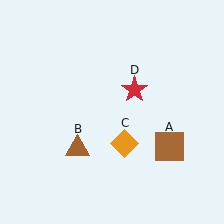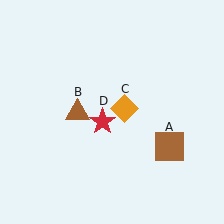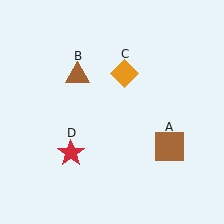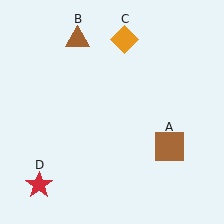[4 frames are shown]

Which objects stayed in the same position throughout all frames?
Brown square (object A) remained stationary.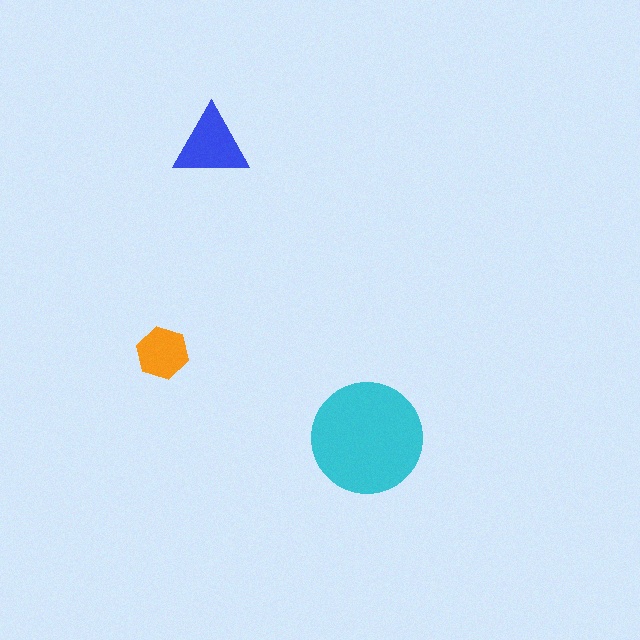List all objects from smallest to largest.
The orange hexagon, the blue triangle, the cyan circle.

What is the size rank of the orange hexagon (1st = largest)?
3rd.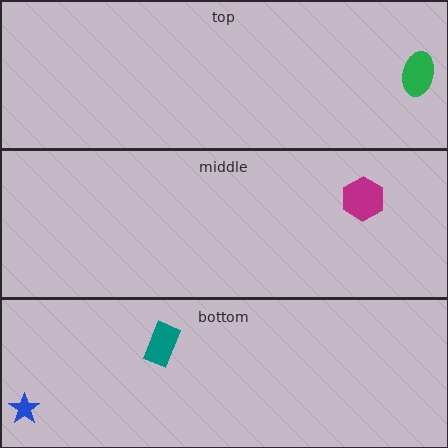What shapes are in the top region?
The green ellipse.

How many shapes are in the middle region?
1.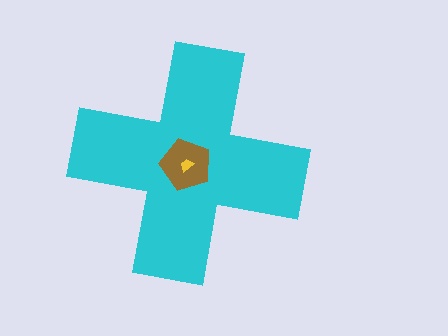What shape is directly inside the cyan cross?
The brown pentagon.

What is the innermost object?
The yellow trapezoid.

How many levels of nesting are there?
3.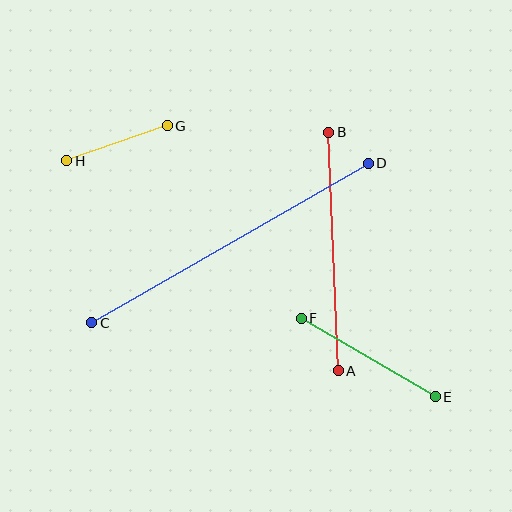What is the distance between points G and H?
The distance is approximately 106 pixels.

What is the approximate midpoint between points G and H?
The midpoint is at approximately (117, 143) pixels.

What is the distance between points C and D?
The distance is approximately 319 pixels.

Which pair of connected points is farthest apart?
Points C and D are farthest apart.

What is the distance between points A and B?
The distance is approximately 239 pixels.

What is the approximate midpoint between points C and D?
The midpoint is at approximately (230, 243) pixels.